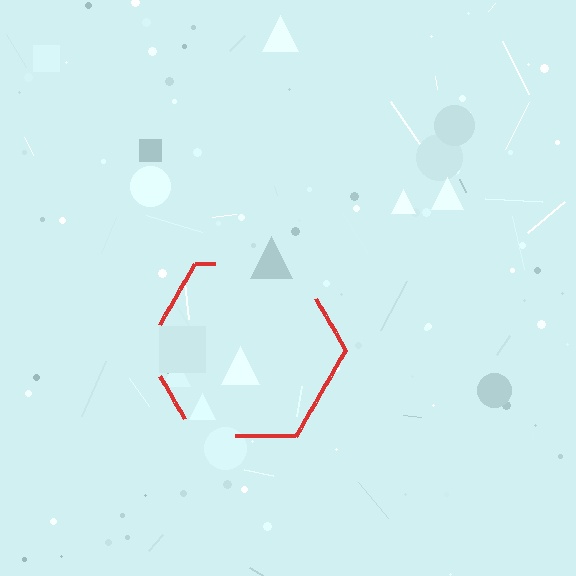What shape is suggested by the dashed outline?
The dashed outline suggests a hexagon.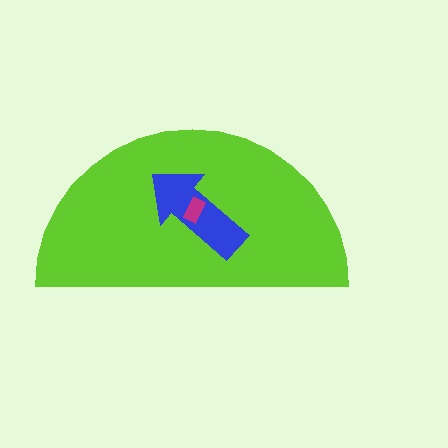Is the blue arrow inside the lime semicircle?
Yes.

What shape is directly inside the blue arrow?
The magenta rectangle.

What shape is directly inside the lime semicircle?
The blue arrow.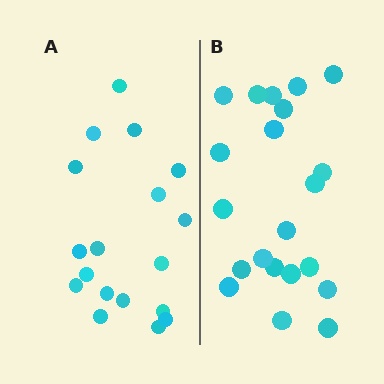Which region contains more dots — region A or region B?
Region B (the right region) has more dots.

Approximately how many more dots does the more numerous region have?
Region B has just a few more — roughly 2 or 3 more dots than region A.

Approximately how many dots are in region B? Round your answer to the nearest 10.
About 20 dots. (The exact count is 21, which rounds to 20.)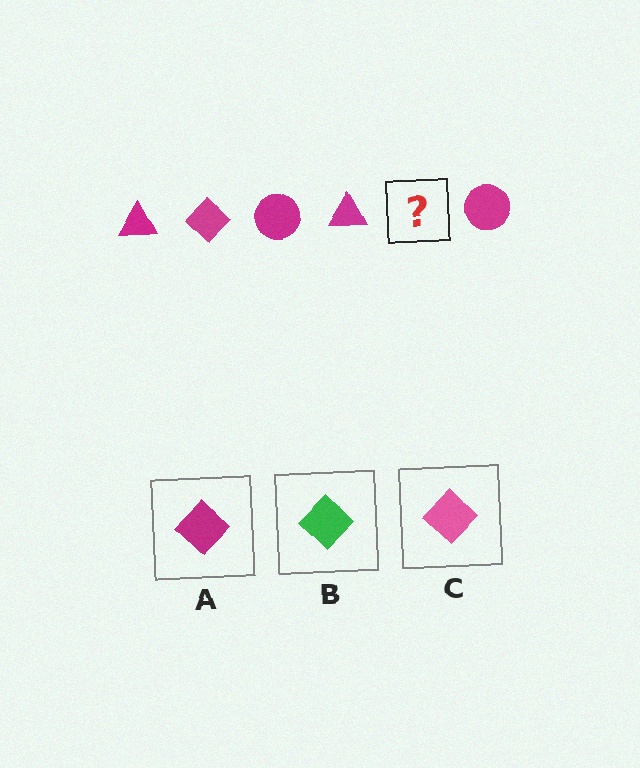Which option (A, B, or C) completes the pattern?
A.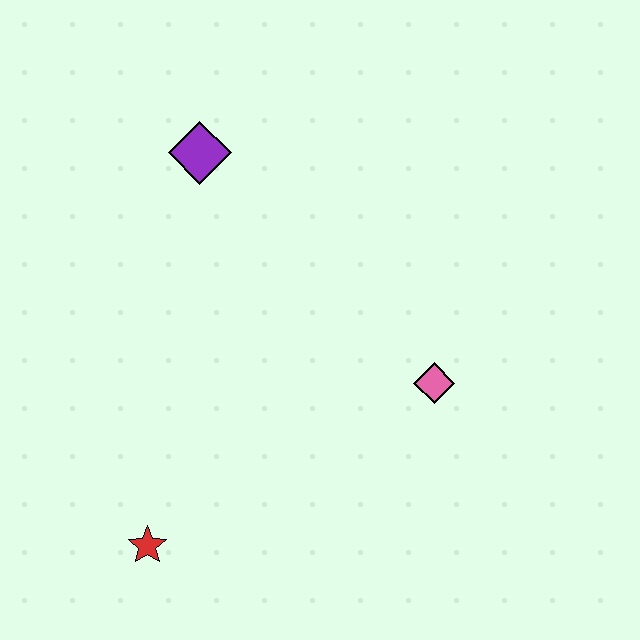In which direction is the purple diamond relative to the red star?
The purple diamond is above the red star.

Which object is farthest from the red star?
The purple diamond is farthest from the red star.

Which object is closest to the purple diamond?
The pink diamond is closest to the purple diamond.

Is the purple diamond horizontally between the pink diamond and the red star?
Yes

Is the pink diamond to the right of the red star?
Yes